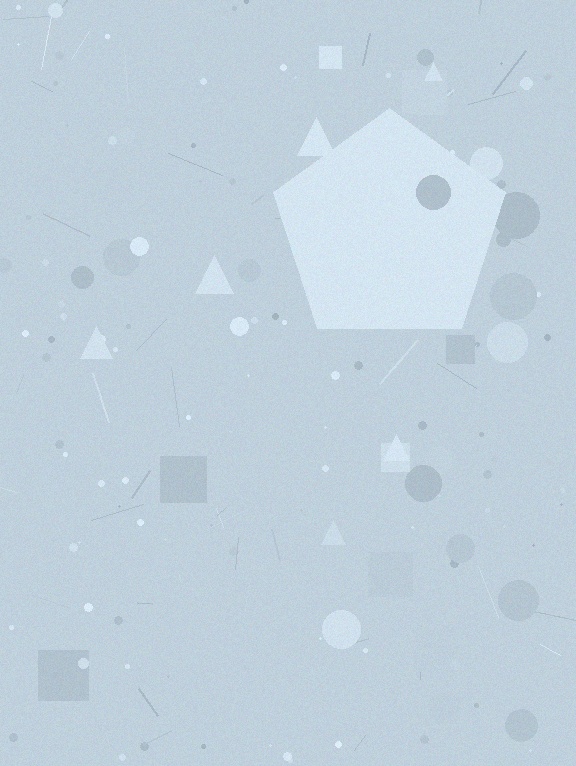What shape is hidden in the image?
A pentagon is hidden in the image.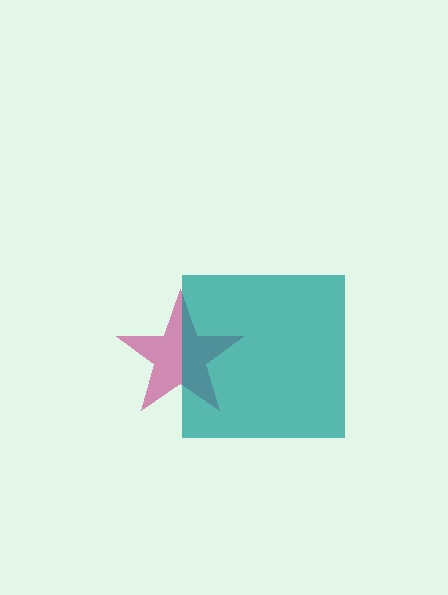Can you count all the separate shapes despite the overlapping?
Yes, there are 2 separate shapes.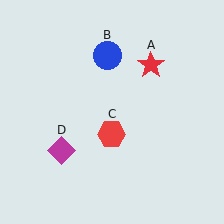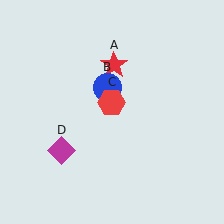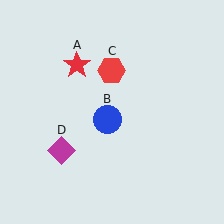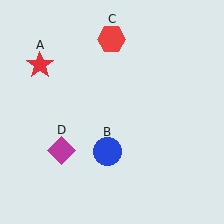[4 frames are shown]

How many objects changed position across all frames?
3 objects changed position: red star (object A), blue circle (object B), red hexagon (object C).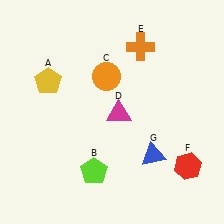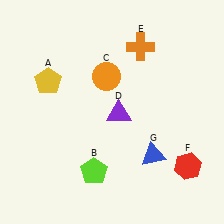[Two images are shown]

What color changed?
The triangle (D) changed from magenta in Image 1 to purple in Image 2.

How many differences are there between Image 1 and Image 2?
There is 1 difference between the two images.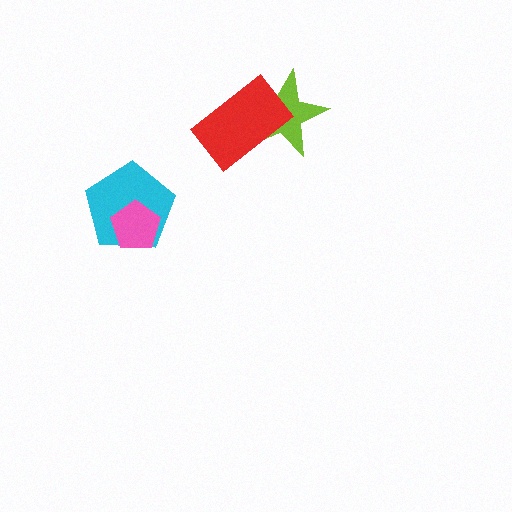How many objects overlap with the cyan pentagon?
1 object overlaps with the cyan pentagon.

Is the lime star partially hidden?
Yes, it is partially covered by another shape.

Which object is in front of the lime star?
The red rectangle is in front of the lime star.